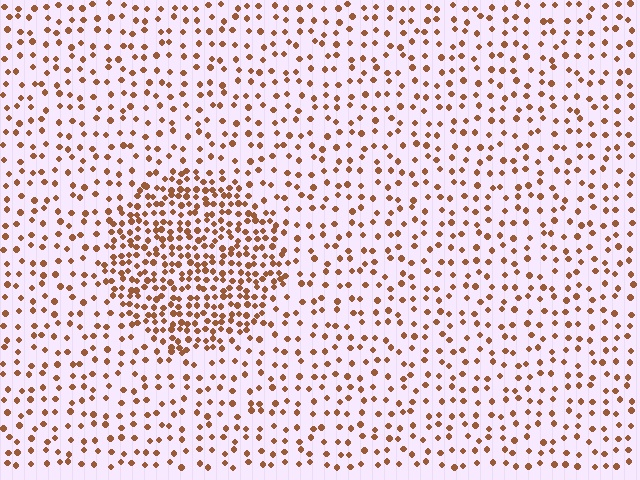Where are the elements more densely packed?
The elements are more densely packed inside the circle boundary.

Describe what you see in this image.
The image contains small brown elements arranged at two different densities. A circle-shaped region is visible where the elements are more densely packed than the surrounding area.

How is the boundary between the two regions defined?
The boundary is defined by a change in element density (approximately 2.3x ratio). All elements are the same color, size, and shape.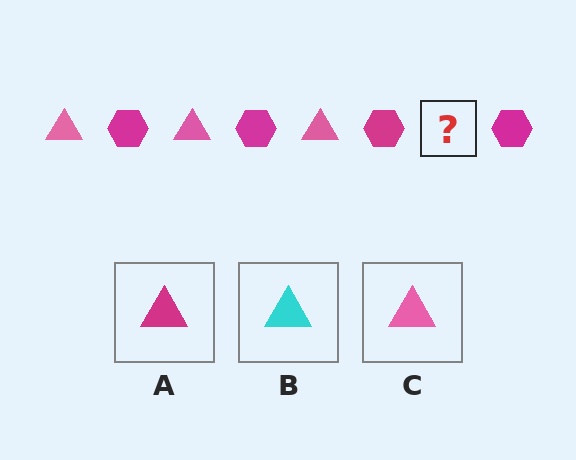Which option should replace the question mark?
Option C.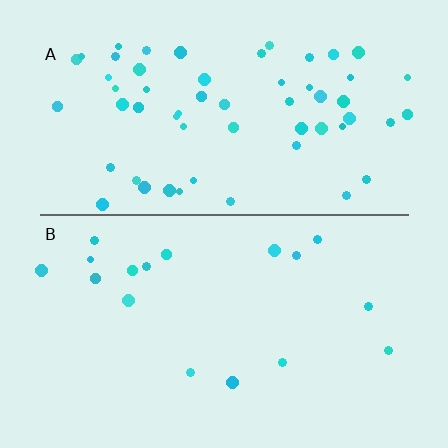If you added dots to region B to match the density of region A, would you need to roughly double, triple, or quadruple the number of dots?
Approximately triple.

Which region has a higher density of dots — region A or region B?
A (the top).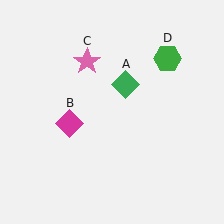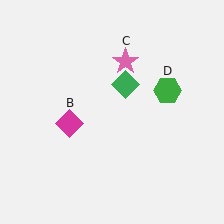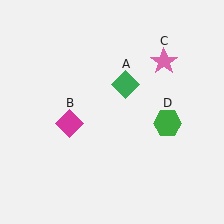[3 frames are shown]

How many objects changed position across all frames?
2 objects changed position: pink star (object C), green hexagon (object D).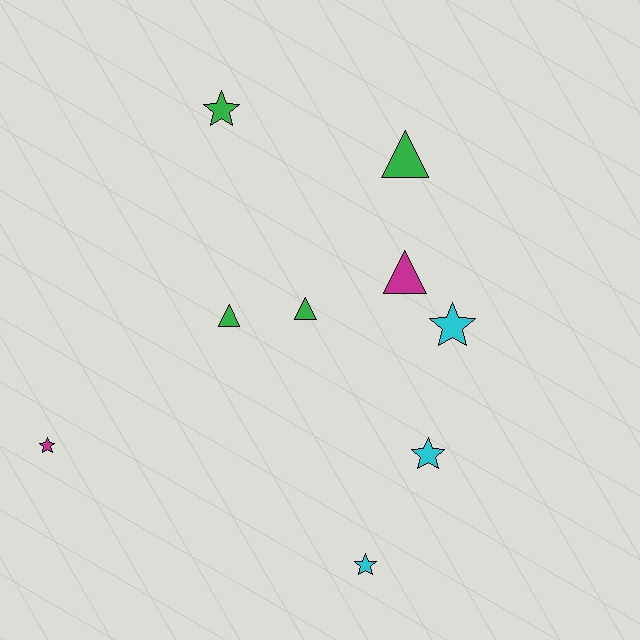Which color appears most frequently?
Green, with 4 objects.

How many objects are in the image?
There are 9 objects.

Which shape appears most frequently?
Star, with 5 objects.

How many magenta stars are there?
There is 1 magenta star.